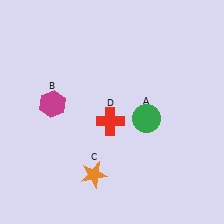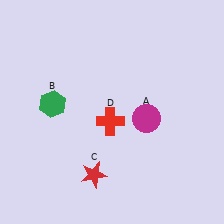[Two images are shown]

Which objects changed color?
A changed from green to magenta. B changed from magenta to green. C changed from orange to red.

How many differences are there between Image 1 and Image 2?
There are 3 differences between the two images.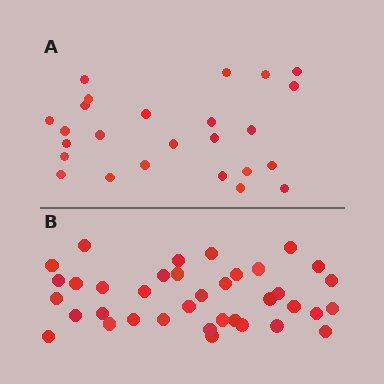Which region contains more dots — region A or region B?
Region B (the bottom region) has more dots.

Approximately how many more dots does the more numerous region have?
Region B has roughly 12 or so more dots than region A.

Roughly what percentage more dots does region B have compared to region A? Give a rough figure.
About 50% more.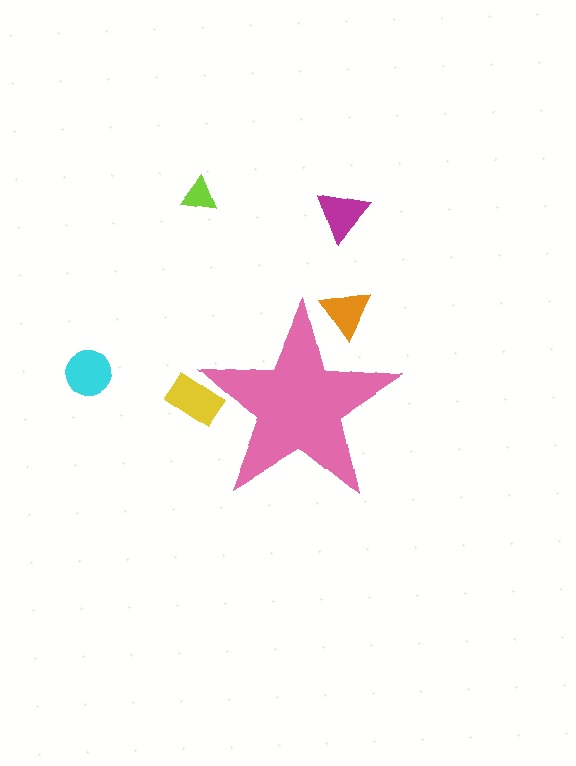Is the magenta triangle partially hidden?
No, the magenta triangle is fully visible.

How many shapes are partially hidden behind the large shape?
2 shapes are partially hidden.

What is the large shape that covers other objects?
A pink star.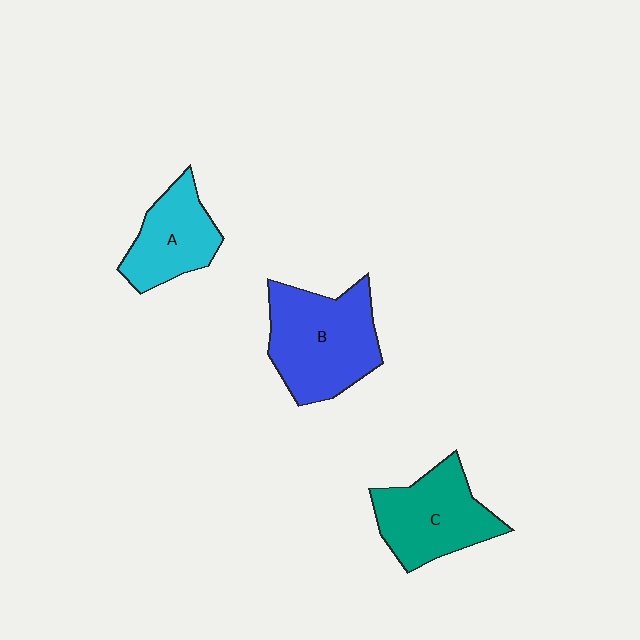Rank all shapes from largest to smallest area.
From largest to smallest: B (blue), C (teal), A (cyan).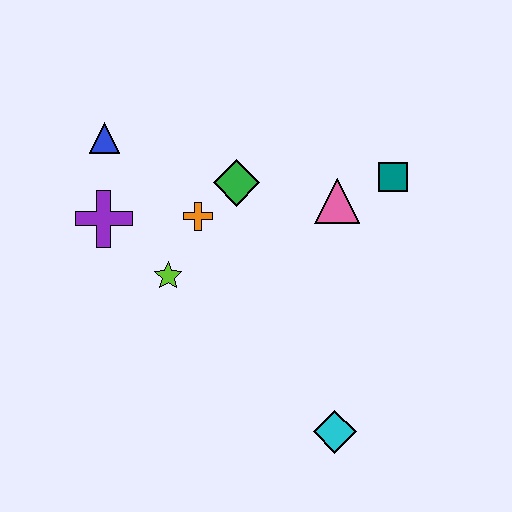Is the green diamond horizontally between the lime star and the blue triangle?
No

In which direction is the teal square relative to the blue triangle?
The teal square is to the right of the blue triangle.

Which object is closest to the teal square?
The pink triangle is closest to the teal square.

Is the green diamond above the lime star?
Yes